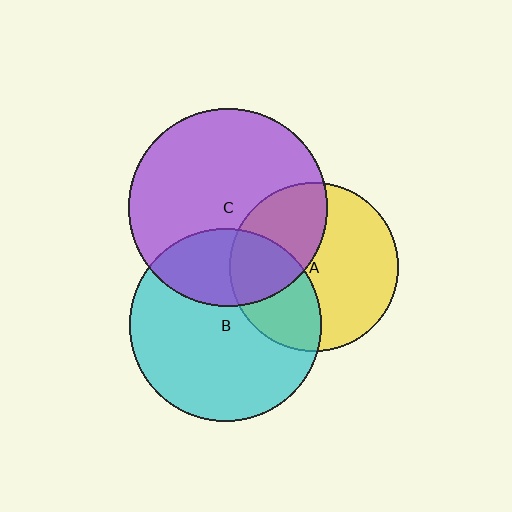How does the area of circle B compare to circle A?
Approximately 1.3 times.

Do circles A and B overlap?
Yes.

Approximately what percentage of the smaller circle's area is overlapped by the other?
Approximately 35%.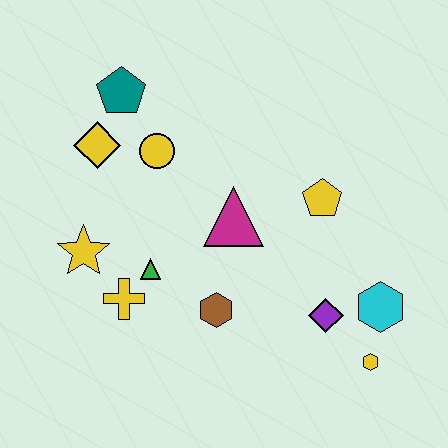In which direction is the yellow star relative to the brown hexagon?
The yellow star is to the left of the brown hexagon.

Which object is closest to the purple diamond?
The cyan hexagon is closest to the purple diamond.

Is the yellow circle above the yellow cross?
Yes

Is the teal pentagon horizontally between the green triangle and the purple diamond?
No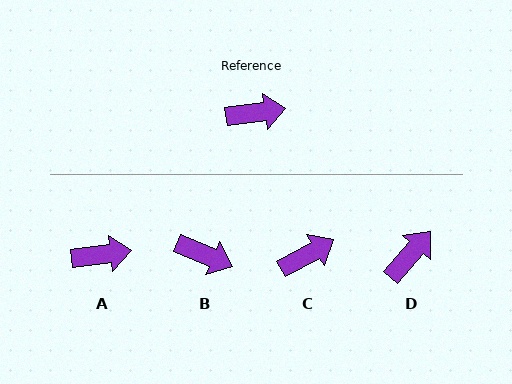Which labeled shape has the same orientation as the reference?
A.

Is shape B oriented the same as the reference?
No, it is off by about 30 degrees.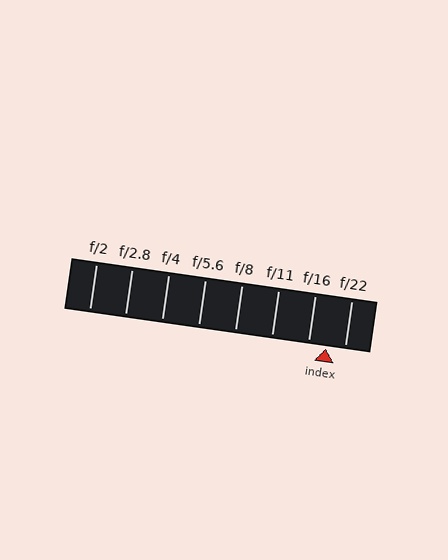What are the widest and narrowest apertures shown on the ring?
The widest aperture shown is f/2 and the narrowest is f/22.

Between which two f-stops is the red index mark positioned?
The index mark is between f/16 and f/22.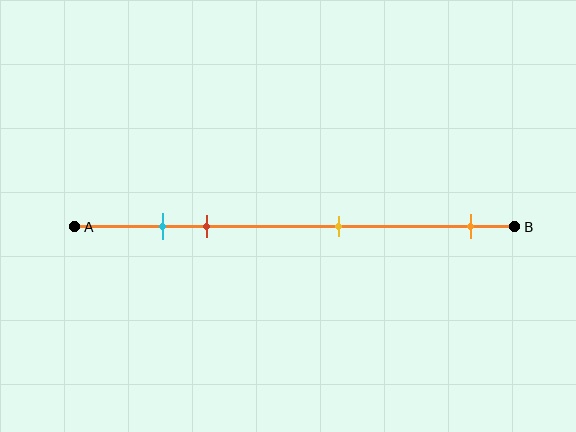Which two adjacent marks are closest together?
The cyan and red marks are the closest adjacent pair.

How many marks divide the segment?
There are 4 marks dividing the segment.